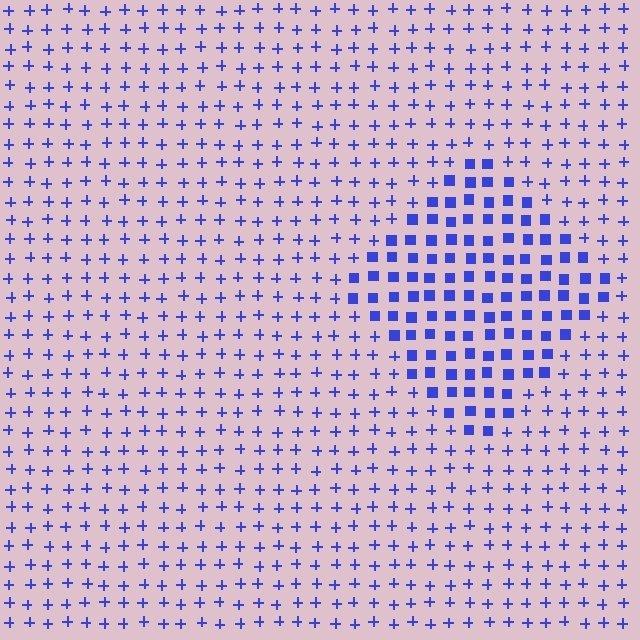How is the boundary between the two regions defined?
The boundary is defined by a change in element shape: squares inside vs. plus signs outside. All elements share the same color and spacing.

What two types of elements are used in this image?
The image uses squares inside the diamond region and plus signs outside it.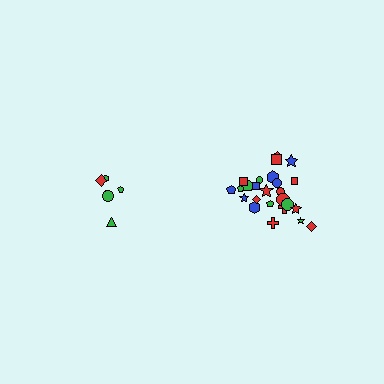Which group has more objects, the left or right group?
The right group.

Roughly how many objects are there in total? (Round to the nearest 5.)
Roughly 30 objects in total.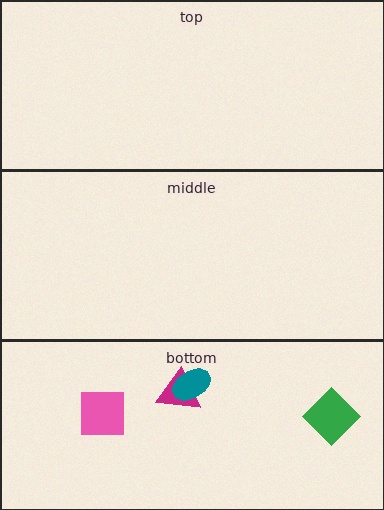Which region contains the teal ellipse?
The bottom region.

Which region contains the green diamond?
The bottom region.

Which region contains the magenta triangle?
The bottom region.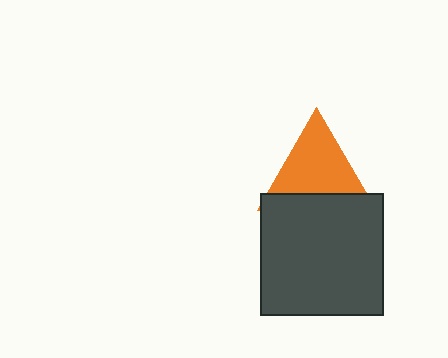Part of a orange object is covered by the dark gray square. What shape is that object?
It is a triangle.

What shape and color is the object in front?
The object in front is a dark gray square.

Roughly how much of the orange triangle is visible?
Most of it is visible (roughly 69%).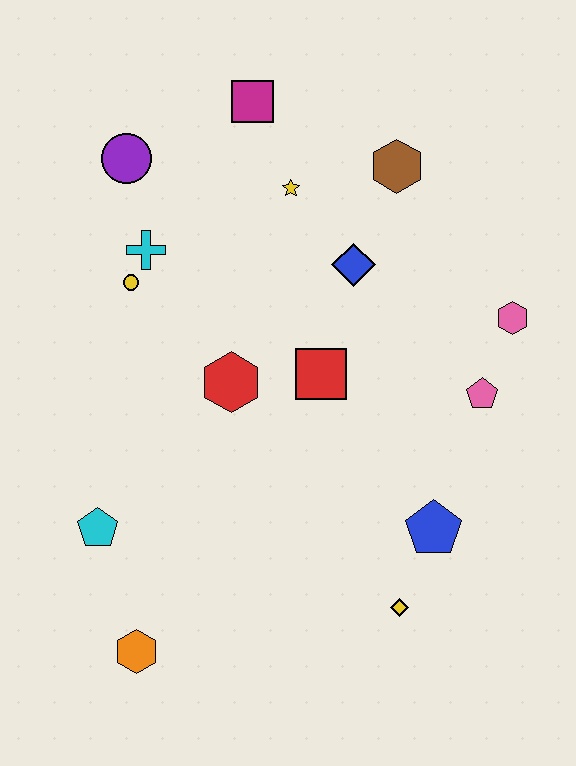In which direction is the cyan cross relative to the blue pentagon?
The cyan cross is to the left of the blue pentagon.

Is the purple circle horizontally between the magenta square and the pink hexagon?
No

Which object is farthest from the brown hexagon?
The orange hexagon is farthest from the brown hexagon.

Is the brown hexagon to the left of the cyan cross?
No